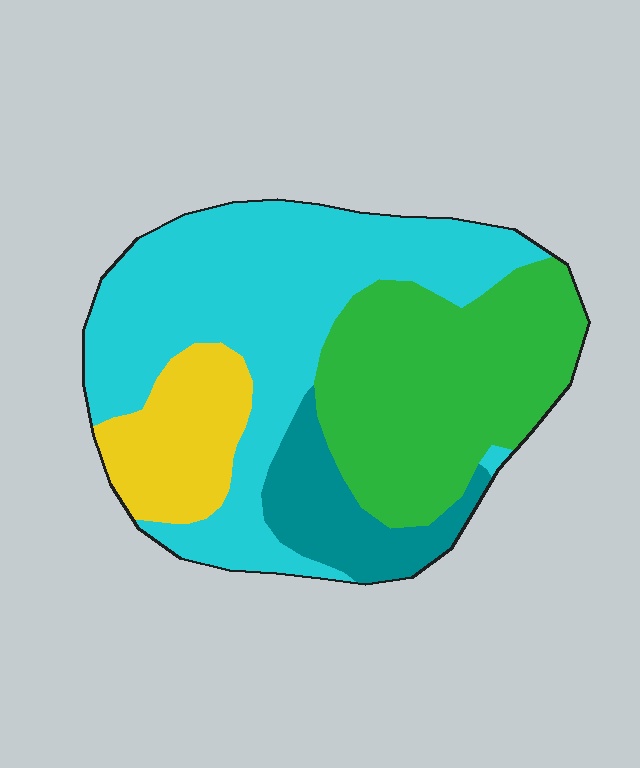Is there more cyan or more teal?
Cyan.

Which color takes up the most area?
Cyan, at roughly 45%.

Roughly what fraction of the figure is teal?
Teal takes up about one eighth (1/8) of the figure.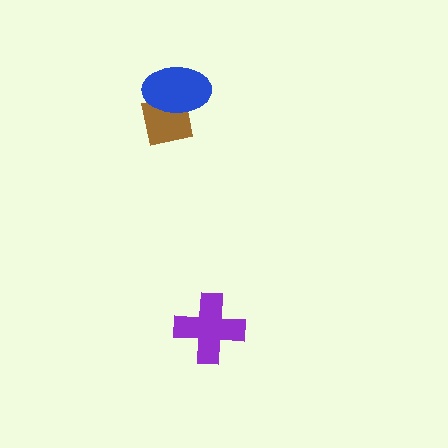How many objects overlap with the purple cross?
0 objects overlap with the purple cross.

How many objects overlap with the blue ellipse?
1 object overlaps with the blue ellipse.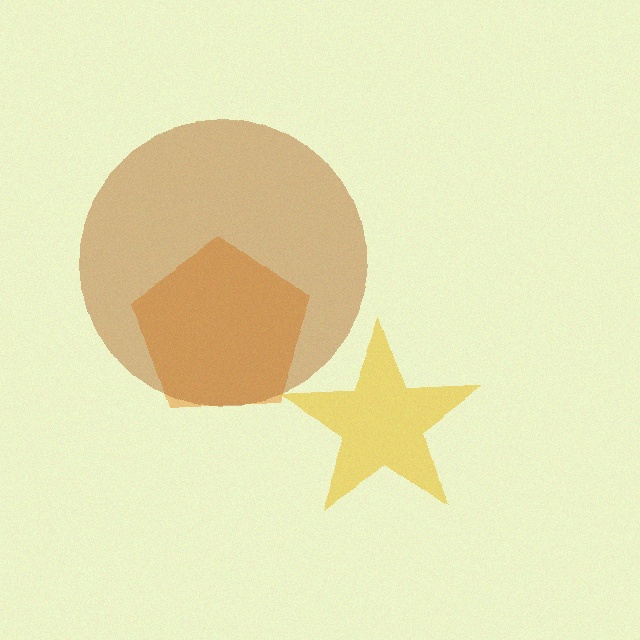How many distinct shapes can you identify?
There are 3 distinct shapes: an orange pentagon, a brown circle, a yellow star.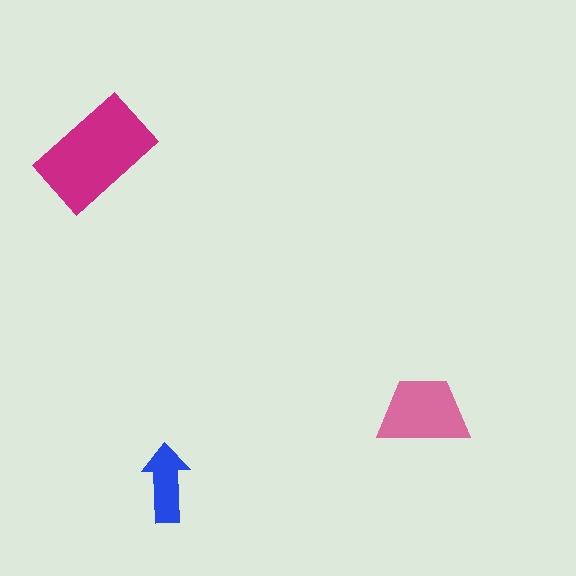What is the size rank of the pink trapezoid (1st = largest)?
2nd.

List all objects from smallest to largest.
The blue arrow, the pink trapezoid, the magenta rectangle.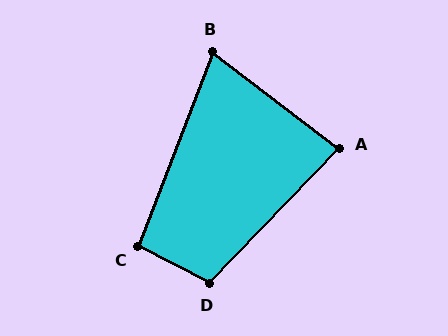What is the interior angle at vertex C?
Approximately 97 degrees (obtuse).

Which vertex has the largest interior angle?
D, at approximately 106 degrees.